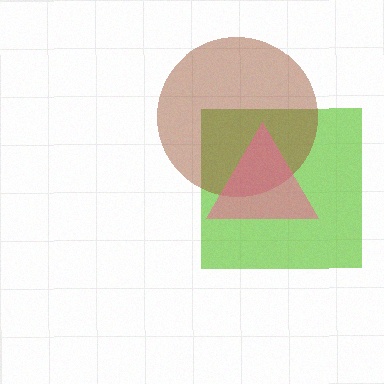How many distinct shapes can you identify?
There are 3 distinct shapes: a lime square, a brown circle, a pink triangle.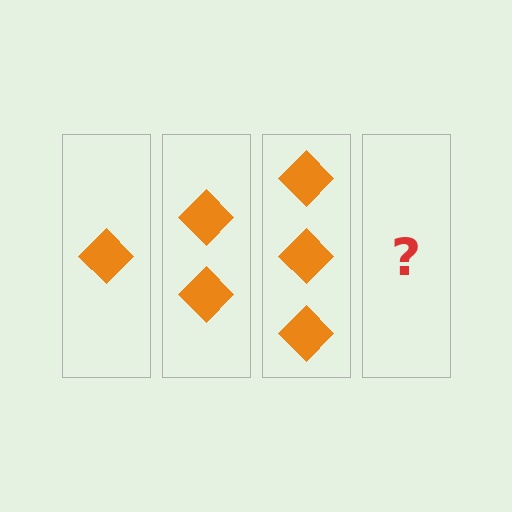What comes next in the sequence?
The next element should be 4 diamonds.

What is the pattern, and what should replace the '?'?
The pattern is that each step adds one more diamond. The '?' should be 4 diamonds.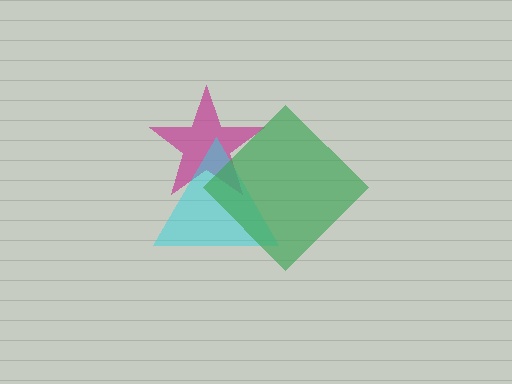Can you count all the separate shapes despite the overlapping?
Yes, there are 3 separate shapes.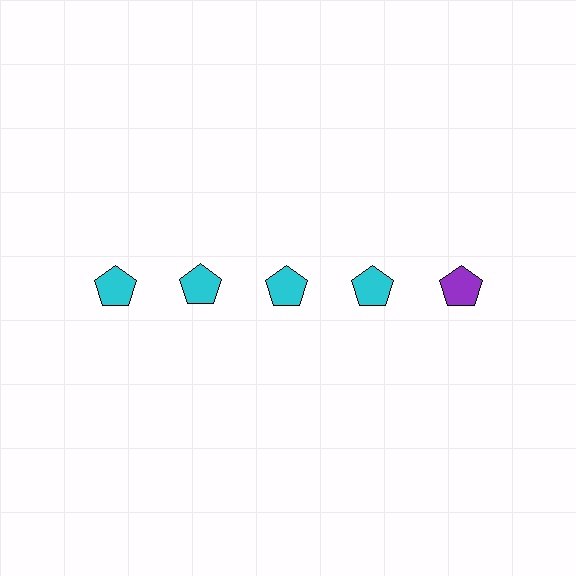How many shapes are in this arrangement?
There are 5 shapes arranged in a grid pattern.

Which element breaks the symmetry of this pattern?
The purple pentagon in the top row, rightmost column breaks the symmetry. All other shapes are cyan pentagons.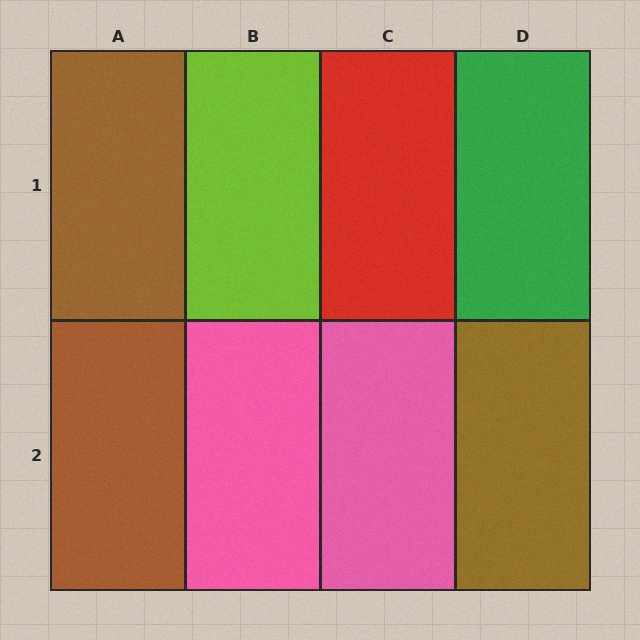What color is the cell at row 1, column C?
Red.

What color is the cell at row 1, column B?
Lime.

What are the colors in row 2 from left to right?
Brown, pink, pink, brown.